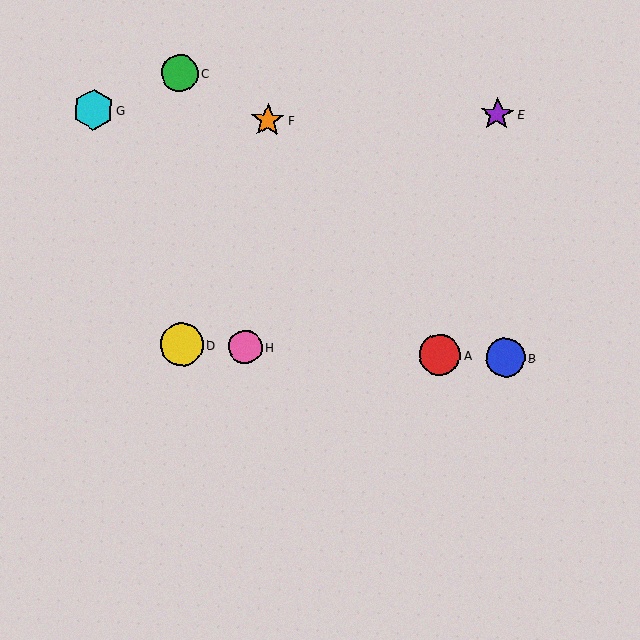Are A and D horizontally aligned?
Yes, both are at y≈355.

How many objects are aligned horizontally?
4 objects (A, B, D, H) are aligned horizontally.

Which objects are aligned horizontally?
Objects A, B, D, H are aligned horizontally.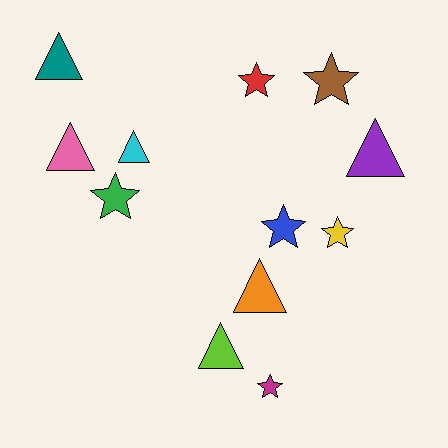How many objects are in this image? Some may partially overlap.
There are 12 objects.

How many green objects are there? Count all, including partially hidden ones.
There is 1 green object.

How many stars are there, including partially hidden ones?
There are 6 stars.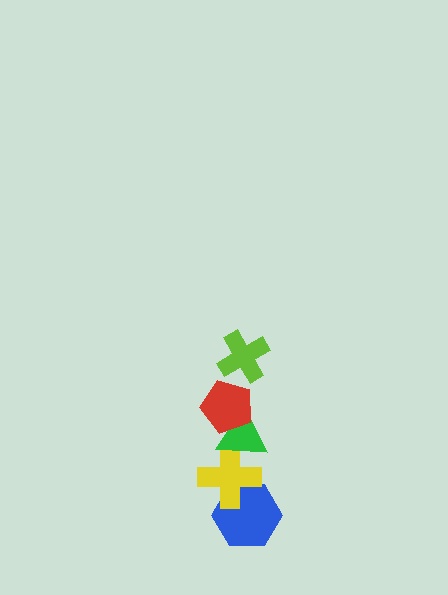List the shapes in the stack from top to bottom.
From top to bottom: the lime cross, the red pentagon, the green triangle, the yellow cross, the blue hexagon.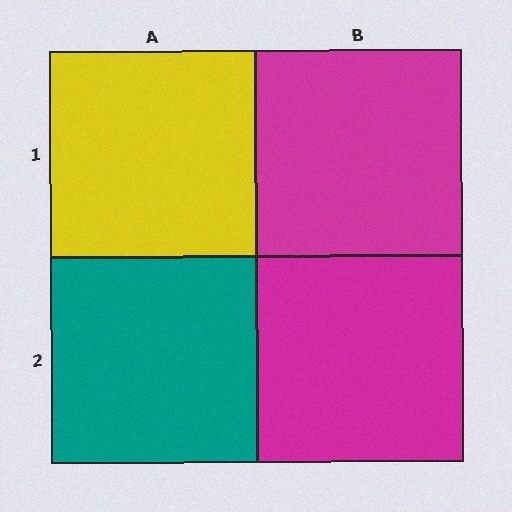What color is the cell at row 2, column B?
Magenta.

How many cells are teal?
1 cell is teal.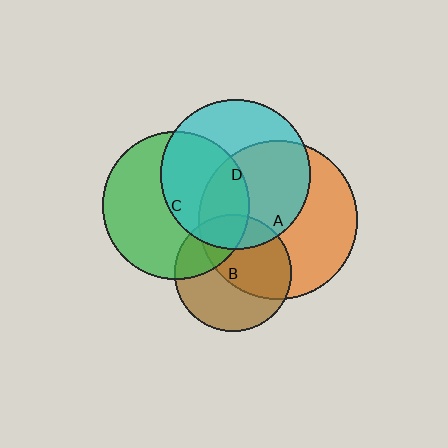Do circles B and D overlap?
Yes.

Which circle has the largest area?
Circle A (orange).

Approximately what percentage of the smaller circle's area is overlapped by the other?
Approximately 20%.